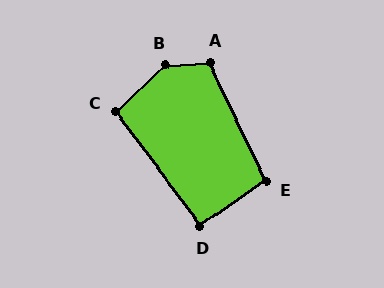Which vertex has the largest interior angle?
B, at approximately 140 degrees.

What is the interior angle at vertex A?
Approximately 112 degrees (obtuse).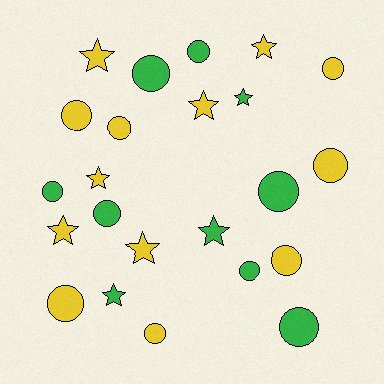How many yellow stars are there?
There are 6 yellow stars.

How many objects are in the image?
There are 23 objects.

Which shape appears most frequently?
Circle, with 14 objects.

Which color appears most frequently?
Yellow, with 13 objects.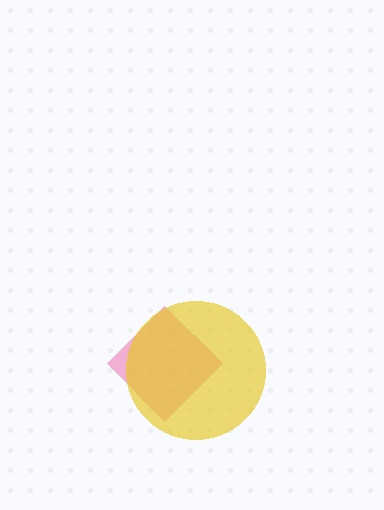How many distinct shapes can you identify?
There are 2 distinct shapes: a pink diamond, a yellow circle.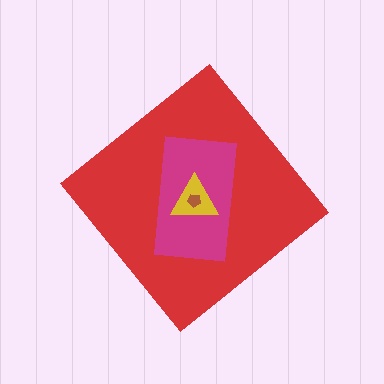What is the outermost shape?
The red diamond.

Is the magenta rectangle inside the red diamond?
Yes.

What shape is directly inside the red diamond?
The magenta rectangle.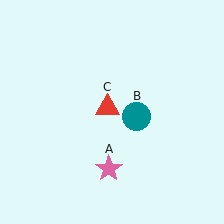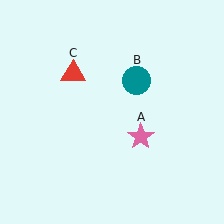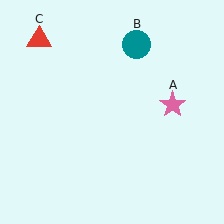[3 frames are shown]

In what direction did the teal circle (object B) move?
The teal circle (object B) moved up.